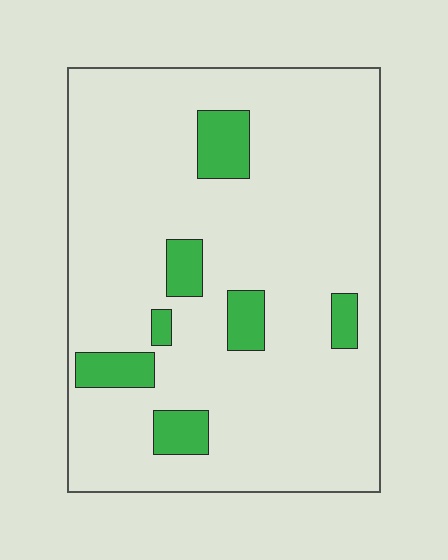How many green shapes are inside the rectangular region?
7.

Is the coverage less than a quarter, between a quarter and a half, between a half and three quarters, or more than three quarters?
Less than a quarter.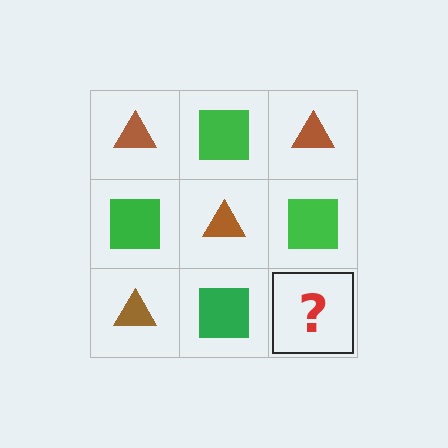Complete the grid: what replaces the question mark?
The question mark should be replaced with a brown triangle.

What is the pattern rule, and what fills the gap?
The rule is that it alternates brown triangle and green square in a checkerboard pattern. The gap should be filled with a brown triangle.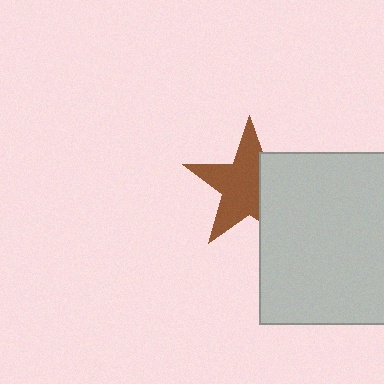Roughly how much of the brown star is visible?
About half of it is visible (roughly 65%).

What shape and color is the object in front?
The object in front is a light gray rectangle.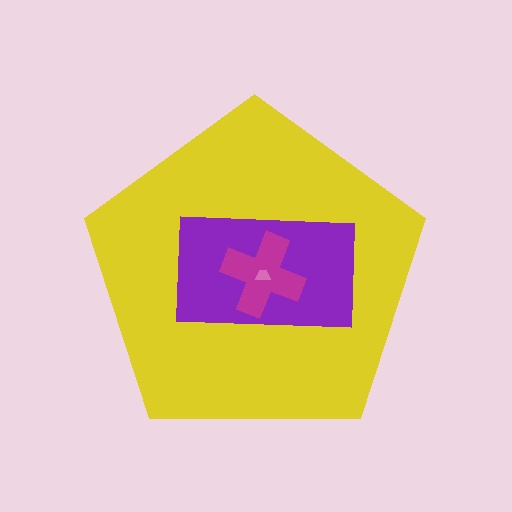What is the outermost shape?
The yellow pentagon.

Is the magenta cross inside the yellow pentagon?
Yes.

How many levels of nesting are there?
4.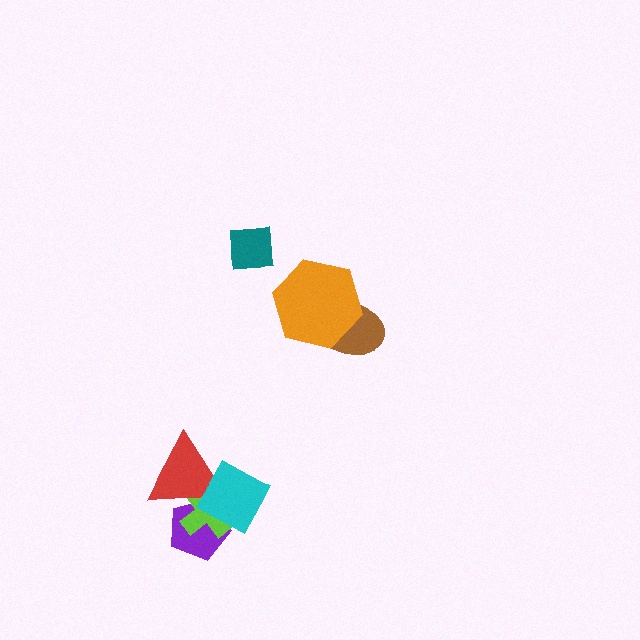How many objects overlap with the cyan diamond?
3 objects overlap with the cyan diamond.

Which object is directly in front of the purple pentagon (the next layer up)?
The lime cross is directly in front of the purple pentagon.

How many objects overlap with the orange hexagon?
1 object overlaps with the orange hexagon.